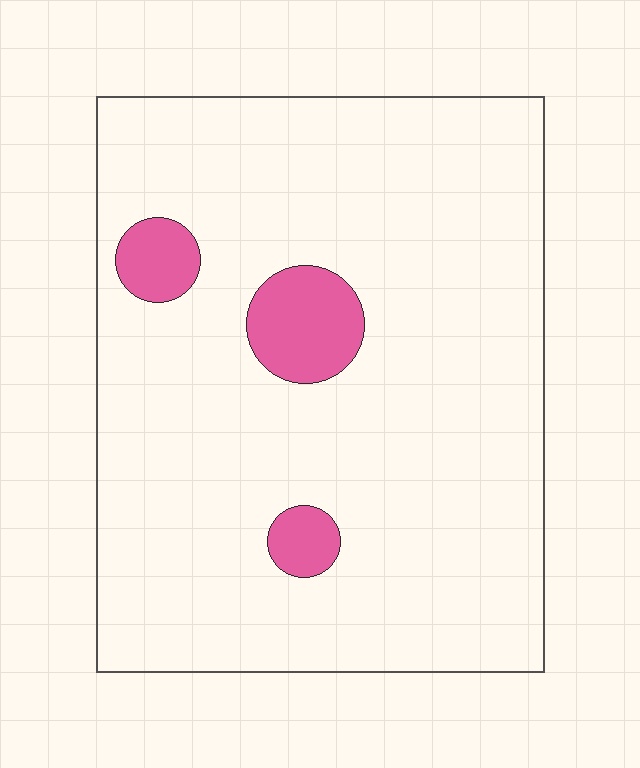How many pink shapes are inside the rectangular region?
3.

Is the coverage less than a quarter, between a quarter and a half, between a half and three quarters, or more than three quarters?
Less than a quarter.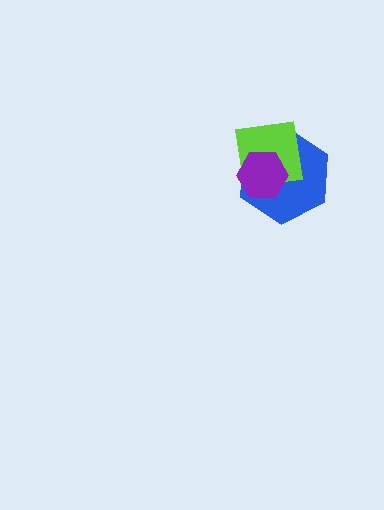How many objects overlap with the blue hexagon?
2 objects overlap with the blue hexagon.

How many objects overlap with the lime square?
2 objects overlap with the lime square.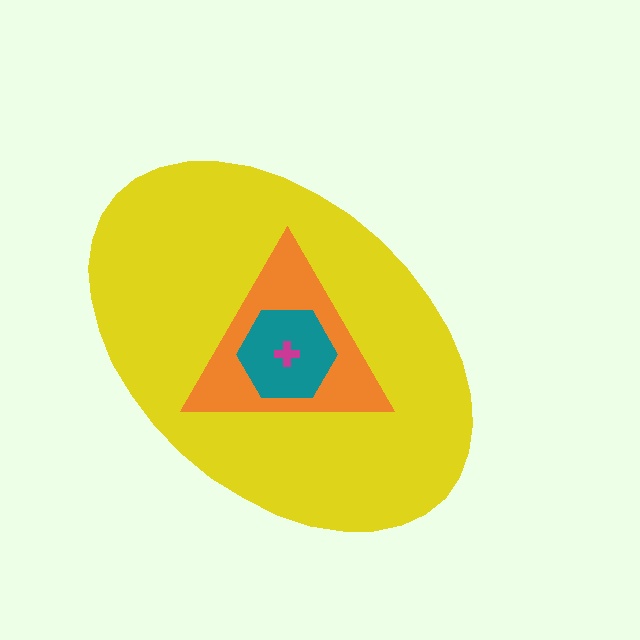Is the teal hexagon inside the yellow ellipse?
Yes.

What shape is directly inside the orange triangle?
The teal hexagon.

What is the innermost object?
The magenta cross.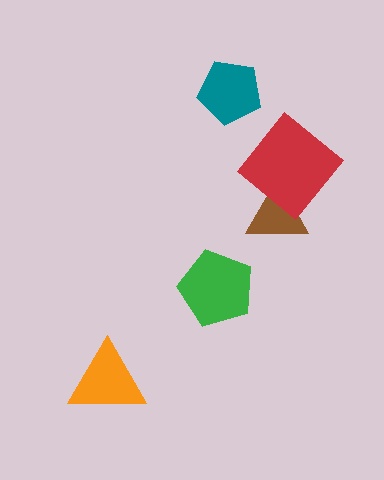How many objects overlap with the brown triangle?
1 object overlaps with the brown triangle.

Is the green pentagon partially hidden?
No, no other shape covers it.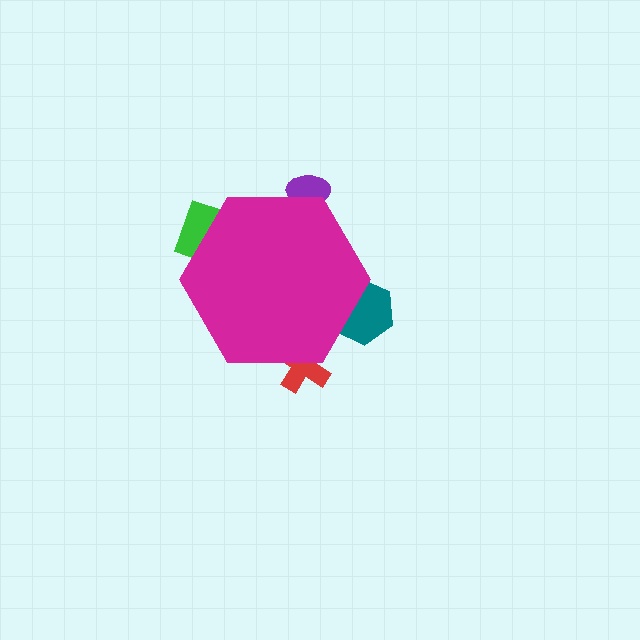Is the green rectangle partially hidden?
Yes, the green rectangle is partially hidden behind the magenta hexagon.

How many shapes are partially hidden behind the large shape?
4 shapes are partially hidden.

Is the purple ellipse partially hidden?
Yes, the purple ellipse is partially hidden behind the magenta hexagon.